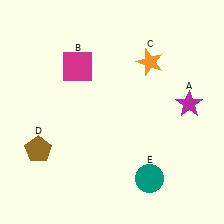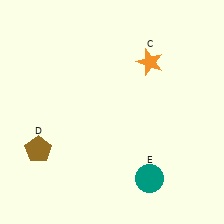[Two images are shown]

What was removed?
The magenta star (A), the magenta square (B) were removed in Image 2.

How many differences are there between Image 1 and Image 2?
There are 2 differences between the two images.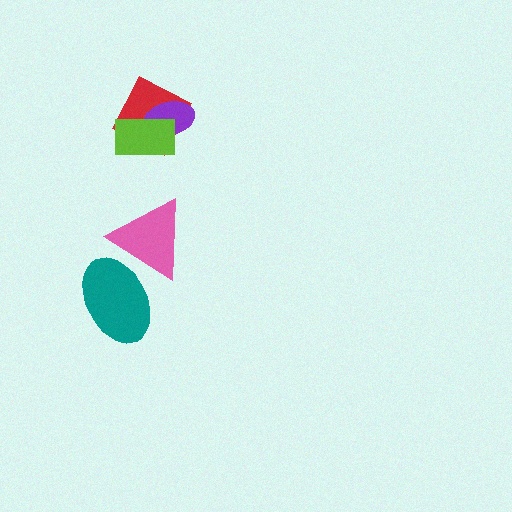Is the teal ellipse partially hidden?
Yes, it is partially covered by another shape.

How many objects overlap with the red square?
2 objects overlap with the red square.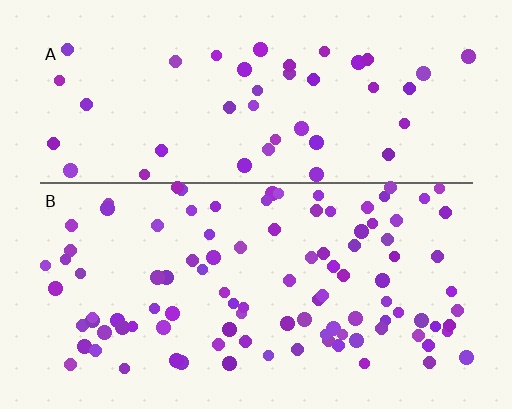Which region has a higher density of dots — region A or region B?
B (the bottom).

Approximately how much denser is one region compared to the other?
Approximately 2.4× — region B over region A.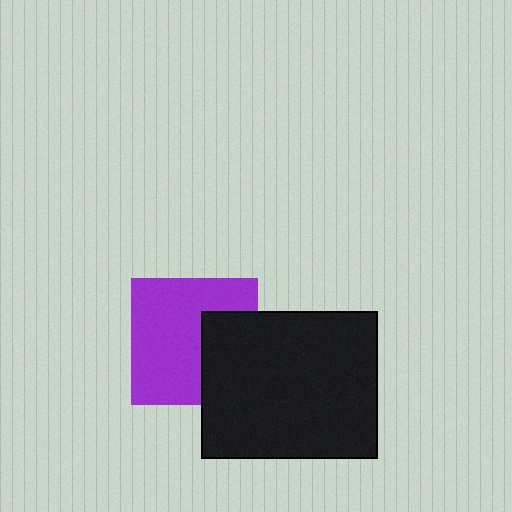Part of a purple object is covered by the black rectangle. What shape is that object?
It is a square.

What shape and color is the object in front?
The object in front is a black rectangle.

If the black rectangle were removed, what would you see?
You would see the complete purple square.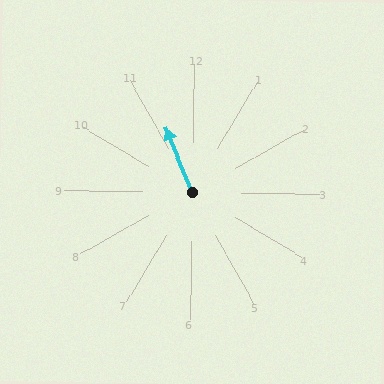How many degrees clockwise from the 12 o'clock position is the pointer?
Approximately 337 degrees.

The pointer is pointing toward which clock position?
Roughly 11 o'clock.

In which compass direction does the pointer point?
Northwest.